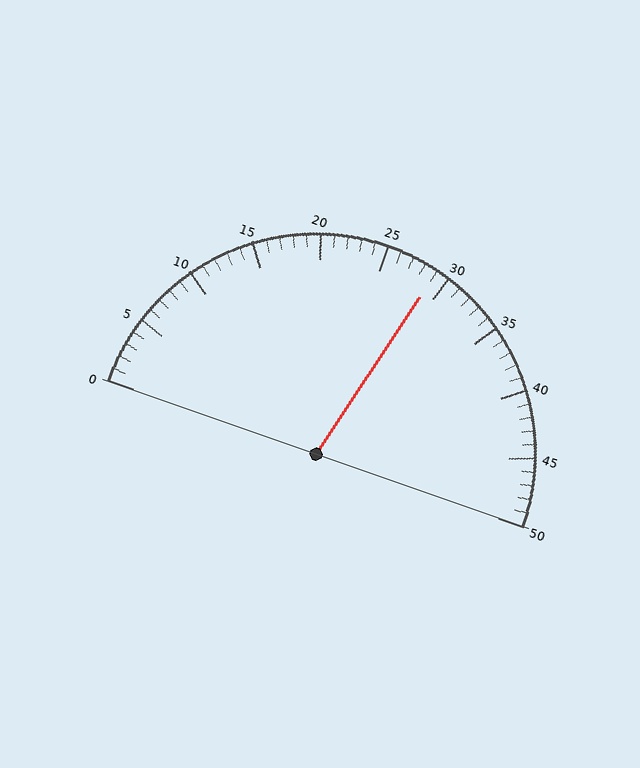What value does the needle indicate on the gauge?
The needle indicates approximately 29.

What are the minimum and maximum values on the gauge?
The gauge ranges from 0 to 50.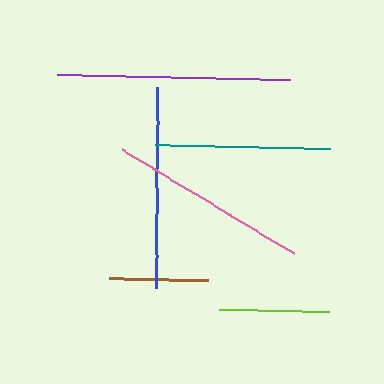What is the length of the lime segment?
The lime segment is approximately 110 pixels long.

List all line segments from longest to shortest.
From longest to shortest: purple, blue, pink, teal, lime, brown.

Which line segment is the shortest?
The brown line is the shortest at approximately 99 pixels.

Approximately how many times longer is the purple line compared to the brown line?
The purple line is approximately 2.3 times the length of the brown line.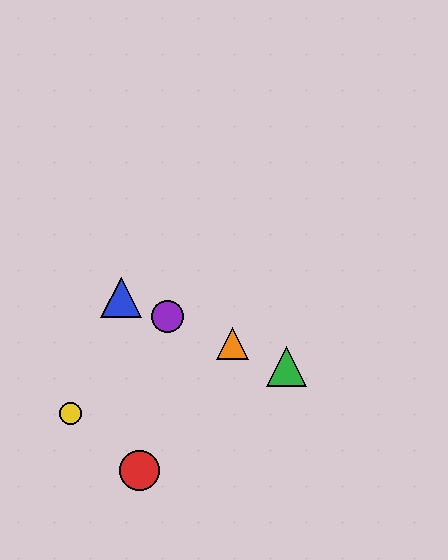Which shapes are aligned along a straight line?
The blue triangle, the green triangle, the purple circle, the orange triangle are aligned along a straight line.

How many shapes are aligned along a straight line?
4 shapes (the blue triangle, the green triangle, the purple circle, the orange triangle) are aligned along a straight line.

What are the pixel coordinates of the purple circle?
The purple circle is at (167, 317).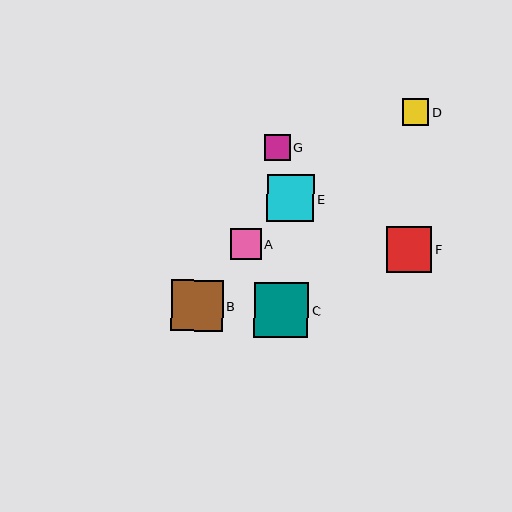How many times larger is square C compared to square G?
Square C is approximately 2.1 times the size of square G.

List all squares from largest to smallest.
From largest to smallest: C, B, E, F, A, D, G.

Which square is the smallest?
Square G is the smallest with a size of approximately 26 pixels.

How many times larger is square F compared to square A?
Square F is approximately 1.5 times the size of square A.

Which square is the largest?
Square C is the largest with a size of approximately 55 pixels.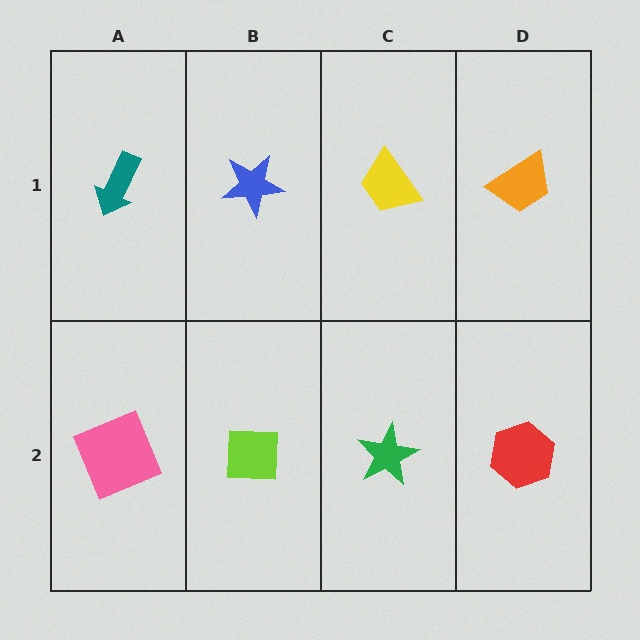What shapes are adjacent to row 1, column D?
A red hexagon (row 2, column D), a yellow trapezoid (row 1, column C).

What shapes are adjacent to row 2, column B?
A blue star (row 1, column B), a pink square (row 2, column A), a green star (row 2, column C).